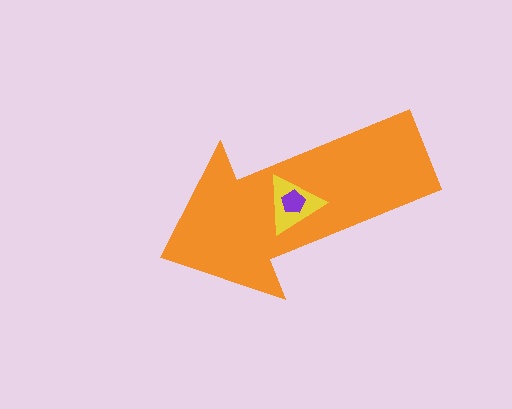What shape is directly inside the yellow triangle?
The purple pentagon.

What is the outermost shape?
The orange arrow.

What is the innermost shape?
The purple pentagon.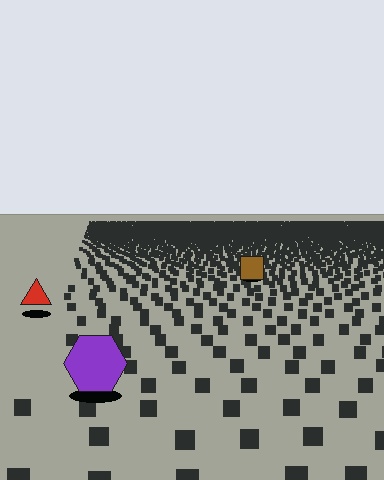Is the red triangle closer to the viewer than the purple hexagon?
No. The purple hexagon is closer — you can tell from the texture gradient: the ground texture is coarser near it.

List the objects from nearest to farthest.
From nearest to farthest: the purple hexagon, the red triangle, the brown square.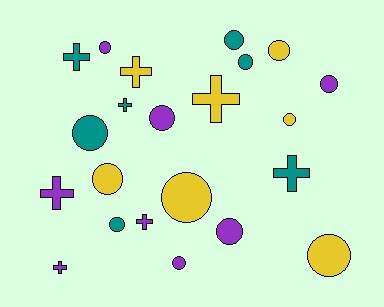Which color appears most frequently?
Purple, with 8 objects.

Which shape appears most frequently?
Circle, with 14 objects.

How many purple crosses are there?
There are 3 purple crosses.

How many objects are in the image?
There are 22 objects.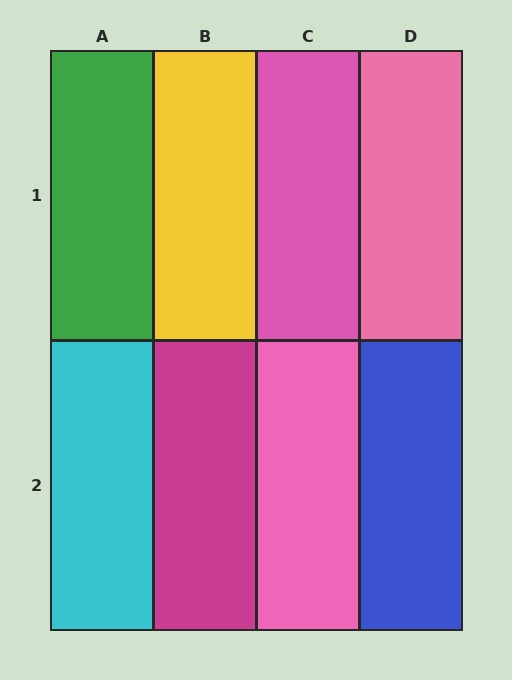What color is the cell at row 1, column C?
Pink.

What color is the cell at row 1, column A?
Green.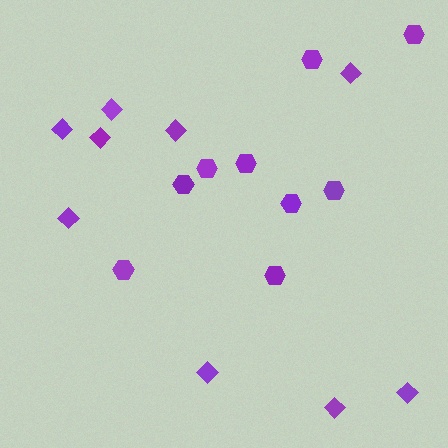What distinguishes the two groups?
There are 2 groups: one group of hexagons (9) and one group of diamonds (9).